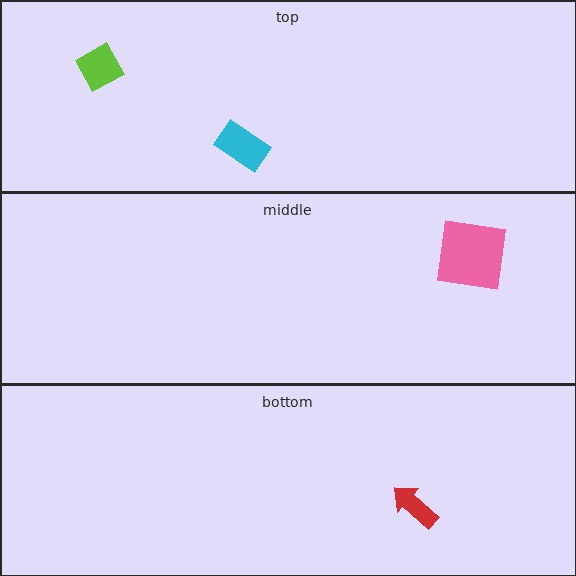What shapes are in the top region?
The lime diamond, the cyan rectangle.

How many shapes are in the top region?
2.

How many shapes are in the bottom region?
1.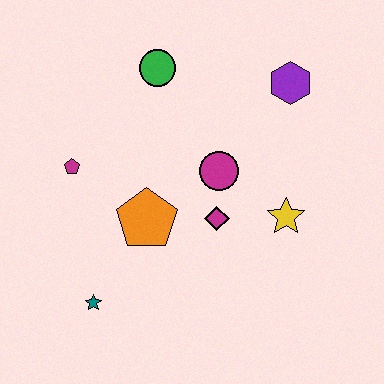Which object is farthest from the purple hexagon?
The teal star is farthest from the purple hexagon.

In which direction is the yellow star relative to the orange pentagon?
The yellow star is to the right of the orange pentagon.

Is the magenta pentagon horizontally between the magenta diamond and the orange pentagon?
No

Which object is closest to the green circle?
The magenta circle is closest to the green circle.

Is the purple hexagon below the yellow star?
No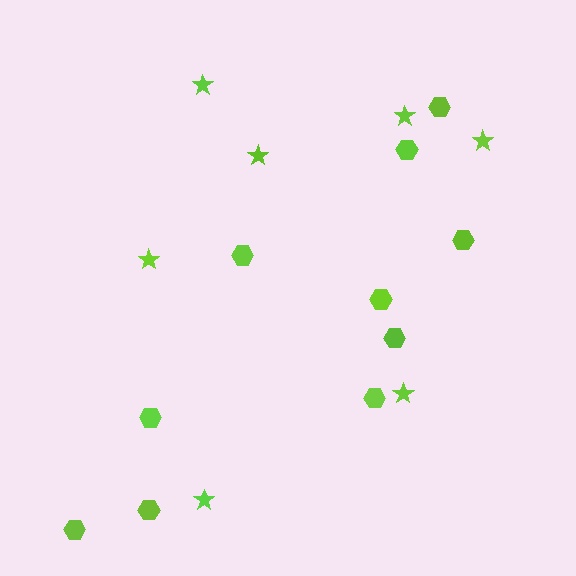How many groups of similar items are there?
There are 2 groups: one group of stars (7) and one group of hexagons (10).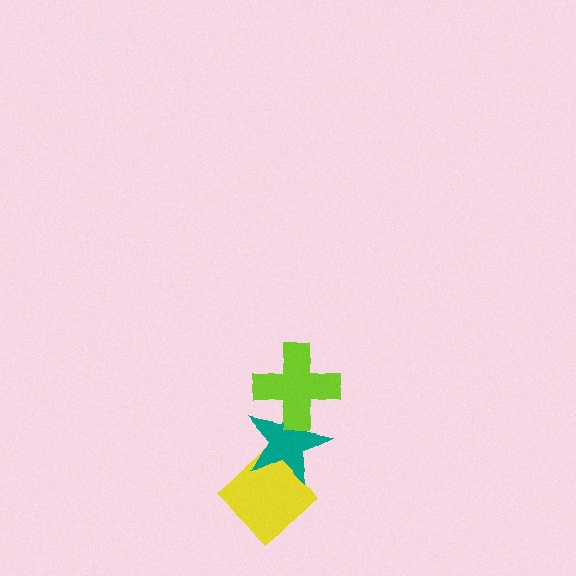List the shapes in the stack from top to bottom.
From top to bottom: the lime cross, the teal star, the yellow diamond.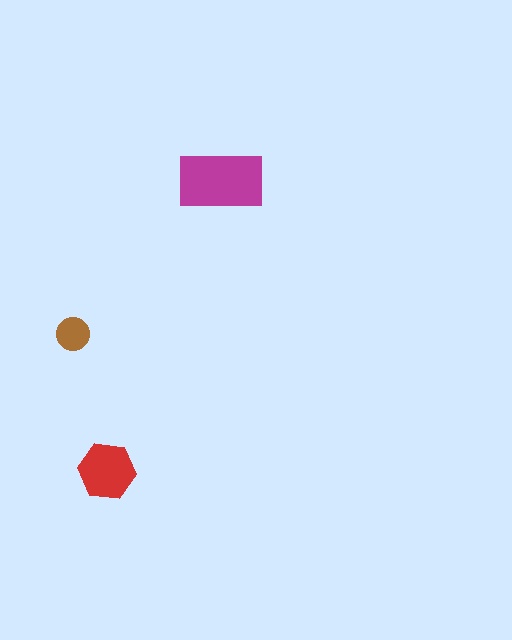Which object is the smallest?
The brown circle.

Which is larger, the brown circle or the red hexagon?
The red hexagon.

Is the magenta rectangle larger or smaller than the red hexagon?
Larger.